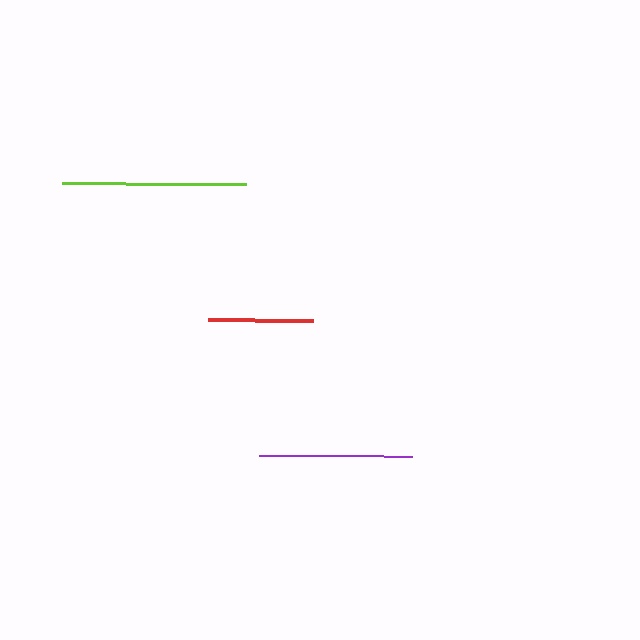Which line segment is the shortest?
The red line is the shortest at approximately 105 pixels.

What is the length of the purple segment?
The purple segment is approximately 153 pixels long.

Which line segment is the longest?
The lime line is the longest at approximately 184 pixels.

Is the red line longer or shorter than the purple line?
The purple line is longer than the red line.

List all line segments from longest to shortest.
From longest to shortest: lime, purple, red.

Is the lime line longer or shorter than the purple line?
The lime line is longer than the purple line.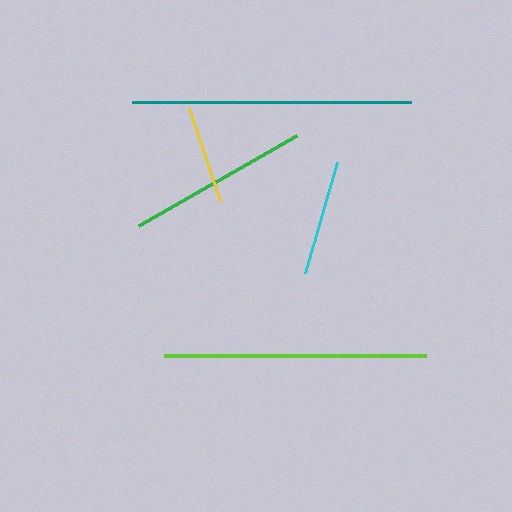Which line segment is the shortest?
The yellow line is the shortest at approximately 99 pixels.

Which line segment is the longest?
The teal line is the longest at approximately 279 pixels.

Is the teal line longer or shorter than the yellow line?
The teal line is longer than the yellow line.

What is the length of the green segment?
The green segment is approximately 182 pixels long.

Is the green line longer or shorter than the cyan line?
The green line is longer than the cyan line.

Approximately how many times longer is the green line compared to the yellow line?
The green line is approximately 1.8 times the length of the yellow line.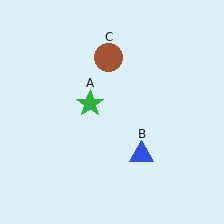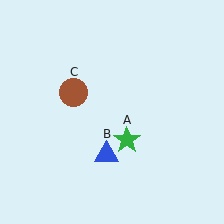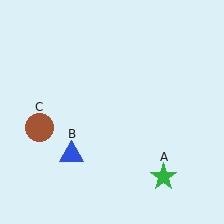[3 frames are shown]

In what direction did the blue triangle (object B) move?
The blue triangle (object B) moved left.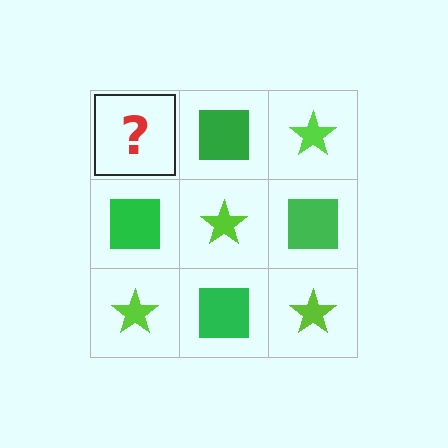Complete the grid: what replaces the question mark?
The question mark should be replaced with a lime star.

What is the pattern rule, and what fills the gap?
The rule is that it alternates lime star and green square in a checkerboard pattern. The gap should be filled with a lime star.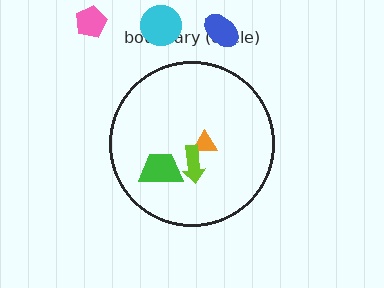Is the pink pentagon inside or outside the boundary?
Outside.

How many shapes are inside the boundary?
3 inside, 3 outside.